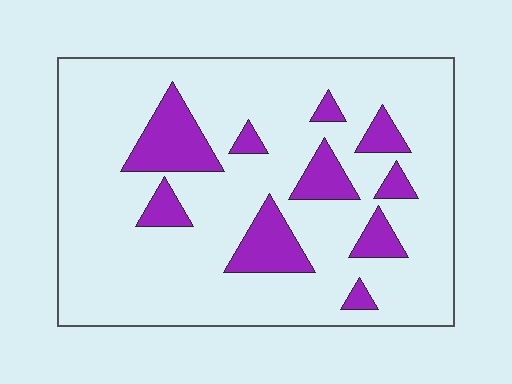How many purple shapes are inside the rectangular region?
10.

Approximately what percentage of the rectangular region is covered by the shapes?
Approximately 15%.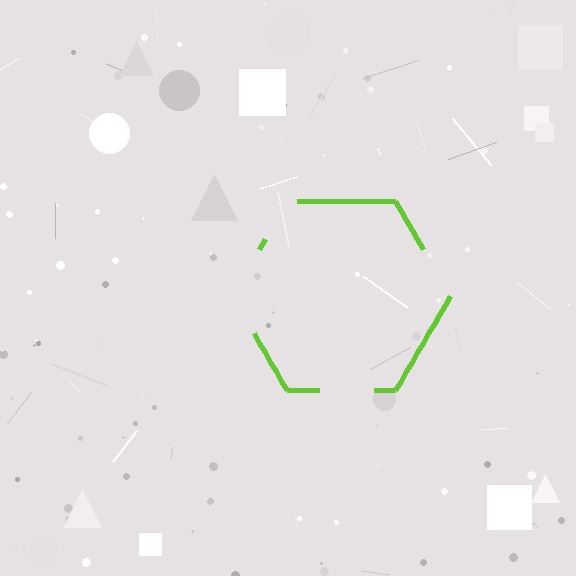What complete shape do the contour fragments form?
The contour fragments form a hexagon.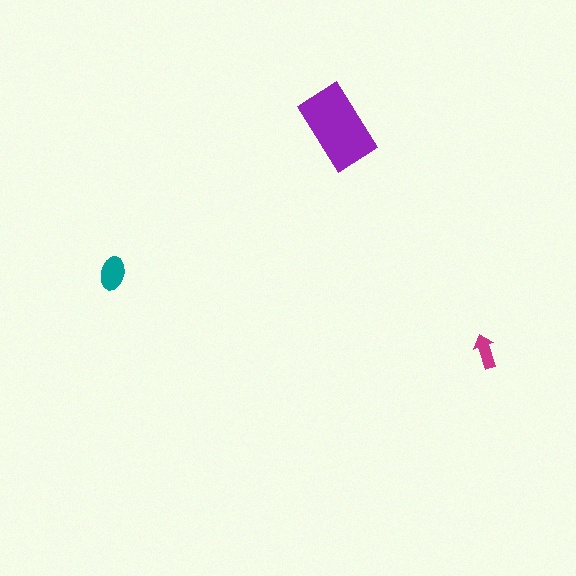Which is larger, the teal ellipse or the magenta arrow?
The teal ellipse.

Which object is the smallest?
The magenta arrow.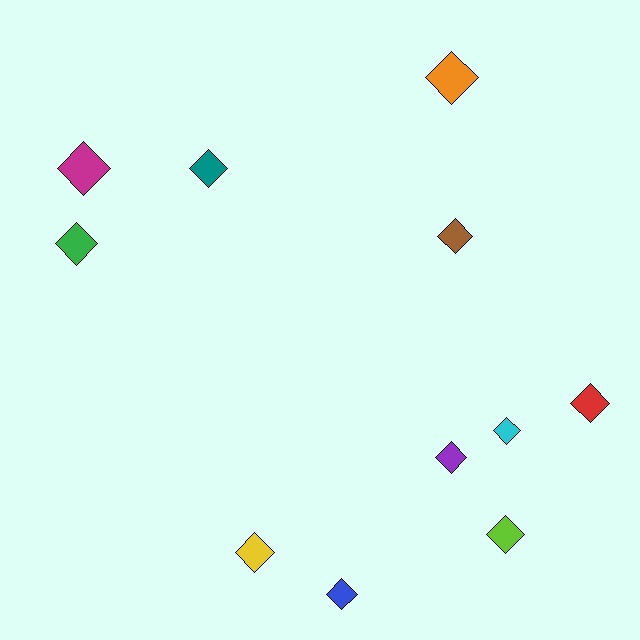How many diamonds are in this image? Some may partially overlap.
There are 11 diamonds.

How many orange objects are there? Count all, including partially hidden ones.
There is 1 orange object.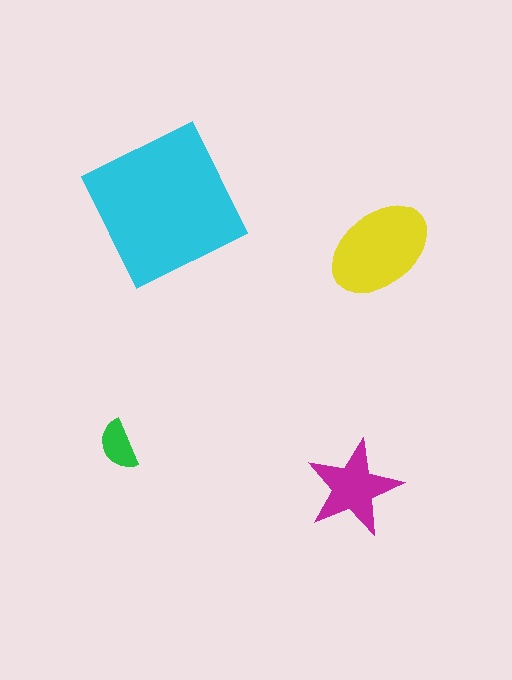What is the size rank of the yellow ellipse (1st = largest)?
2nd.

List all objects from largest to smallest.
The cyan square, the yellow ellipse, the magenta star, the green semicircle.